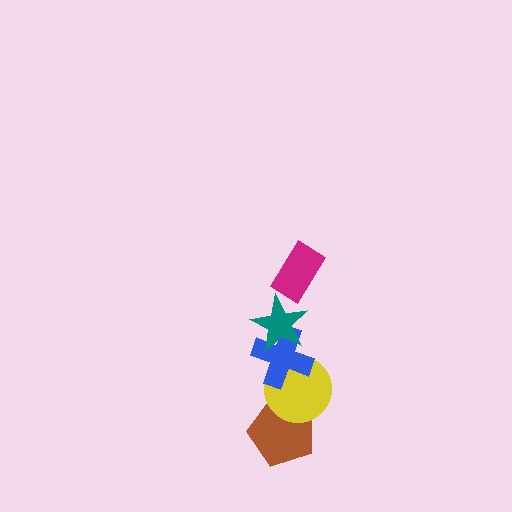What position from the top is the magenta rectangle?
The magenta rectangle is 1st from the top.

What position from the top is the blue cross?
The blue cross is 3rd from the top.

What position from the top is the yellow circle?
The yellow circle is 4th from the top.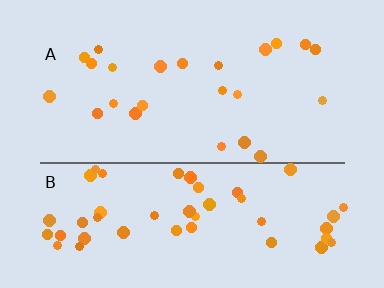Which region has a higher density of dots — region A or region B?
B (the bottom).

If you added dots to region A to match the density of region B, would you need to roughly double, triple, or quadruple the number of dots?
Approximately double.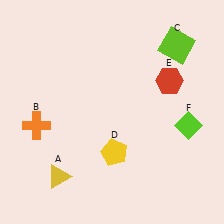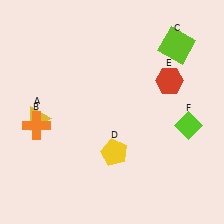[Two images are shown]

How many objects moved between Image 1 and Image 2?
1 object moved between the two images.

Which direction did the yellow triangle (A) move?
The yellow triangle (A) moved up.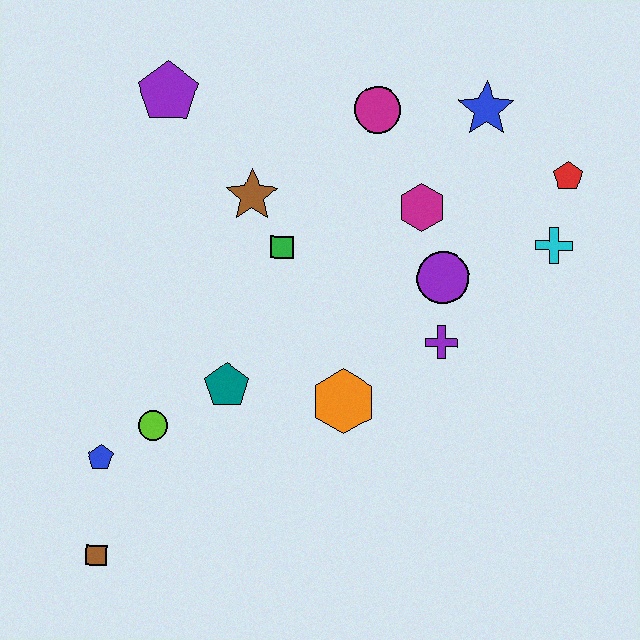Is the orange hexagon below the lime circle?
No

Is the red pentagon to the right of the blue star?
Yes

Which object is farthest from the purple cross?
The brown square is farthest from the purple cross.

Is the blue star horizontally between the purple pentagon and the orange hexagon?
No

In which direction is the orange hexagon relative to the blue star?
The orange hexagon is below the blue star.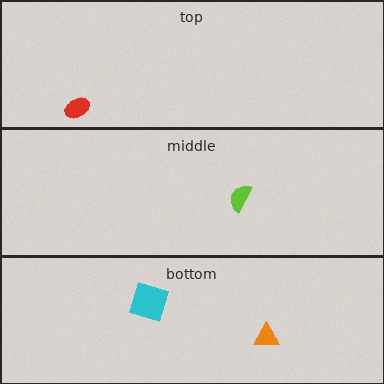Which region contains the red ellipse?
The top region.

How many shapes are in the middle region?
1.